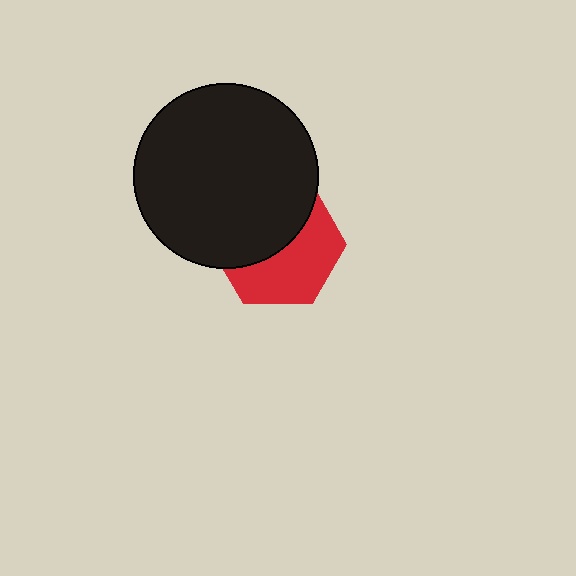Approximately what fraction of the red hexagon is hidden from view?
Roughly 51% of the red hexagon is hidden behind the black circle.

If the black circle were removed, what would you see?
You would see the complete red hexagon.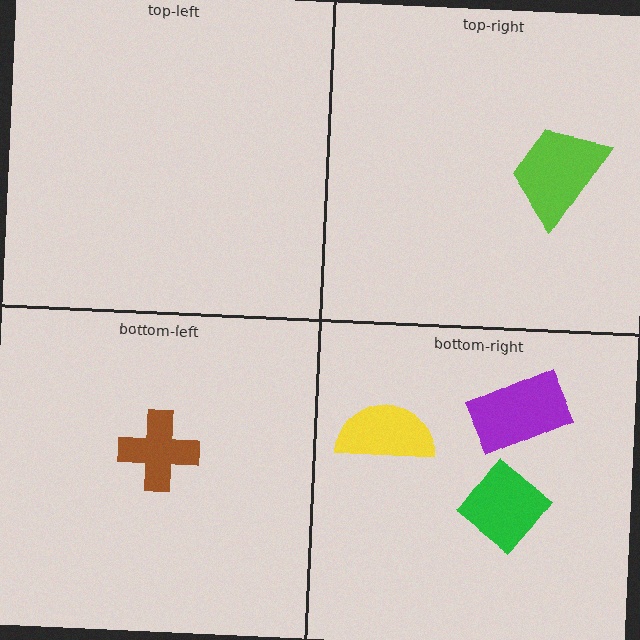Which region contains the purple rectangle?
The bottom-right region.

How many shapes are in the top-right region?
1.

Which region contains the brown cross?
The bottom-left region.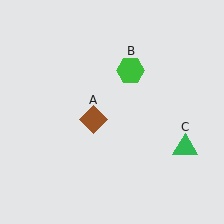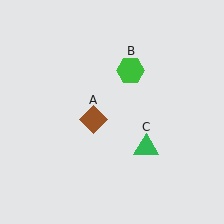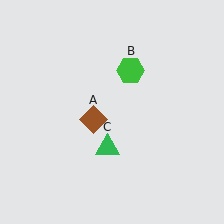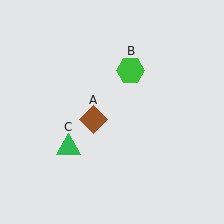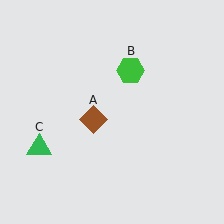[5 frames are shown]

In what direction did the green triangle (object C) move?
The green triangle (object C) moved left.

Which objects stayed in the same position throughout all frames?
Brown diamond (object A) and green hexagon (object B) remained stationary.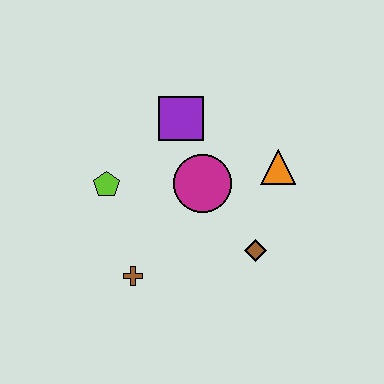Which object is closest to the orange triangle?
The magenta circle is closest to the orange triangle.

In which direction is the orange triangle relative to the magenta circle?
The orange triangle is to the right of the magenta circle.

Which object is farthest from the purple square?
The brown cross is farthest from the purple square.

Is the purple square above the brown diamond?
Yes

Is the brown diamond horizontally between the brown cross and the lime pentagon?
No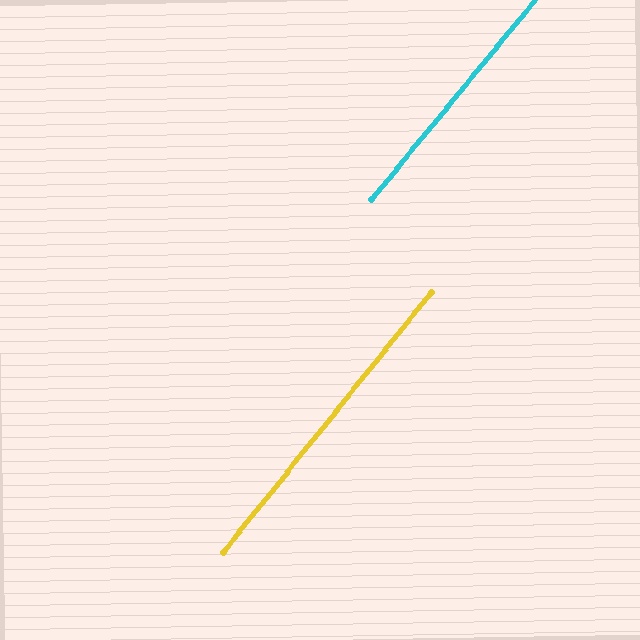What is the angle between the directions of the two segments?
Approximately 0 degrees.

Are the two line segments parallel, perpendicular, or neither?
Parallel — their directions differ by only 0.5°.